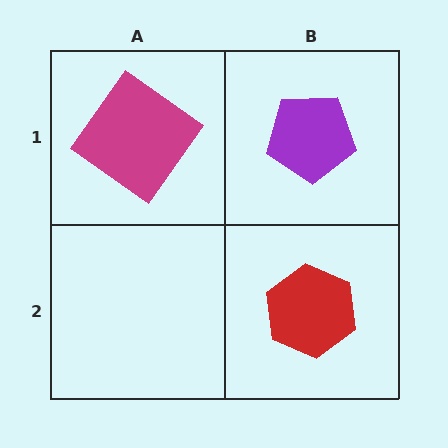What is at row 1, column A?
A magenta diamond.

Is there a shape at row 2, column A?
No, that cell is empty.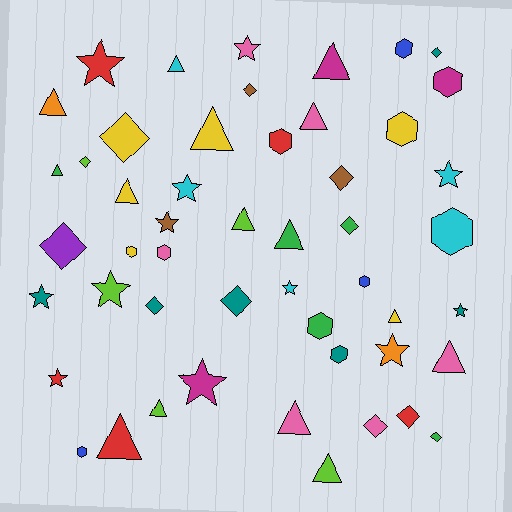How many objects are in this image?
There are 50 objects.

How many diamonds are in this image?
There are 12 diamonds.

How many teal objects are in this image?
There are 6 teal objects.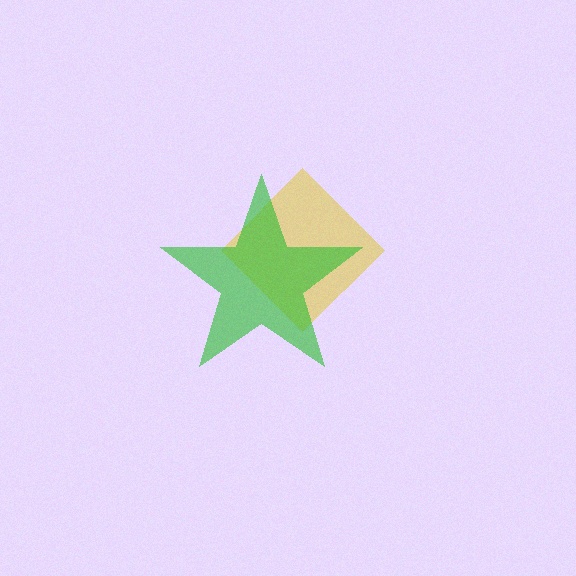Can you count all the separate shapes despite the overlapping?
Yes, there are 2 separate shapes.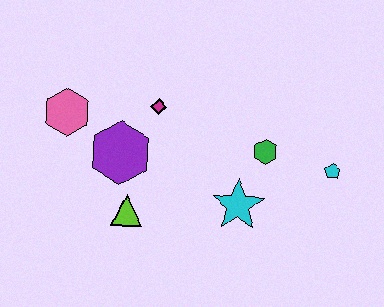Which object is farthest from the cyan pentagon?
The pink hexagon is farthest from the cyan pentagon.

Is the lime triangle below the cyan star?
Yes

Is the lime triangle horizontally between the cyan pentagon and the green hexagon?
No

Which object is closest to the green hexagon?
The cyan star is closest to the green hexagon.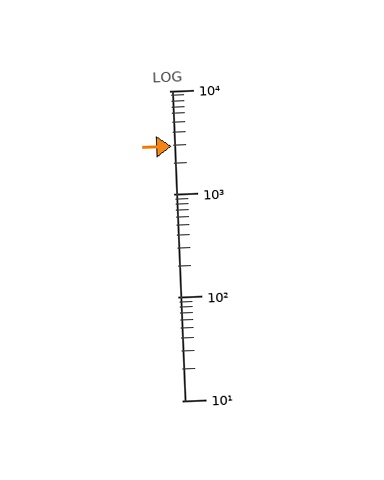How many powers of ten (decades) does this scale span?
The scale spans 3 decades, from 10 to 10000.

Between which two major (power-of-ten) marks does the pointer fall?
The pointer is between 1000 and 10000.